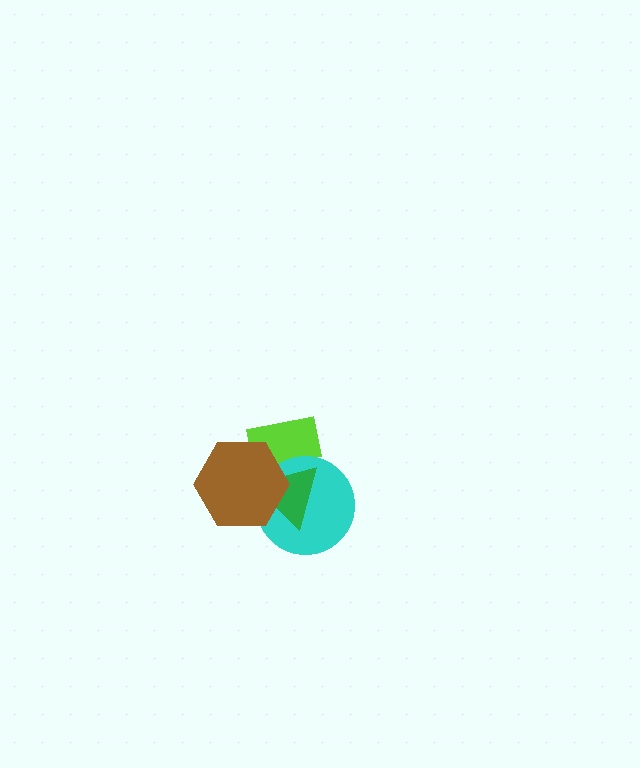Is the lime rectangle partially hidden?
Yes, it is partially covered by another shape.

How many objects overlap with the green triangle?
3 objects overlap with the green triangle.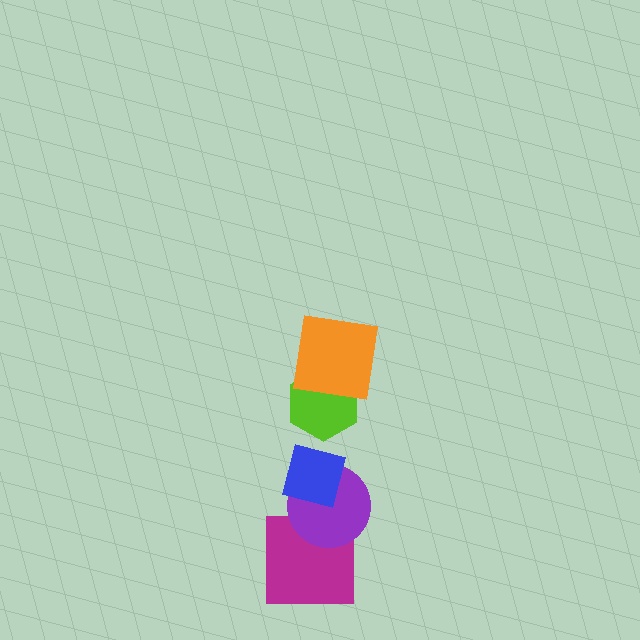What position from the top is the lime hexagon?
The lime hexagon is 2nd from the top.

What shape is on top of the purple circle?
The blue square is on top of the purple circle.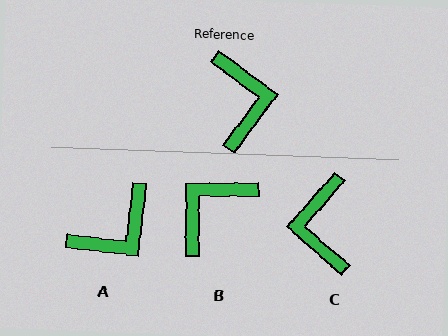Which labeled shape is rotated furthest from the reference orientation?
C, about 175 degrees away.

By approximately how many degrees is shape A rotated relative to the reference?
Approximately 60 degrees clockwise.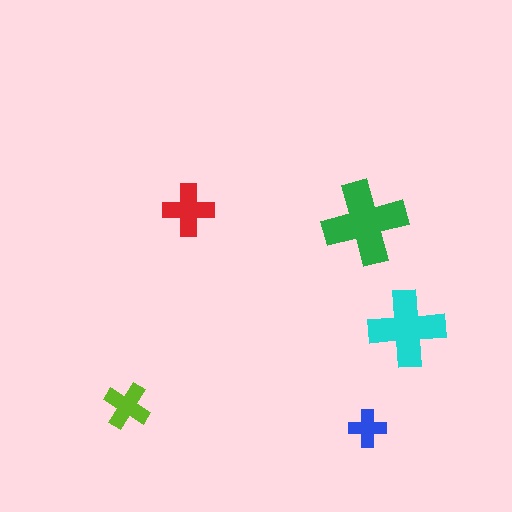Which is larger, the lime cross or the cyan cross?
The cyan one.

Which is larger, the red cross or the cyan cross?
The cyan one.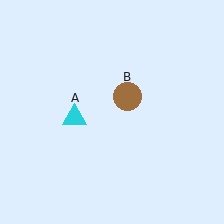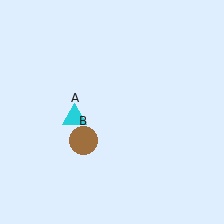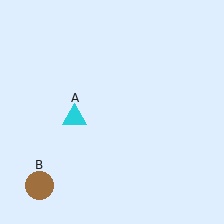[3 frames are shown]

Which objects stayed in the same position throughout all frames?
Cyan triangle (object A) remained stationary.